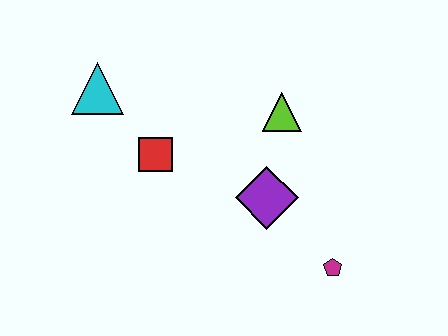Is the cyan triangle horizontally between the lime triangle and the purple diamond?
No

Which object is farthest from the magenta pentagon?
The cyan triangle is farthest from the magenta pentagon.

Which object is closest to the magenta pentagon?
The purple diamond is closest to the magenta pentagon.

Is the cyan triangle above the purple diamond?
Yes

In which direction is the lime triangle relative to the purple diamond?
The lime triangle is above the purple diamond.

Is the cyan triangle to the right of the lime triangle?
No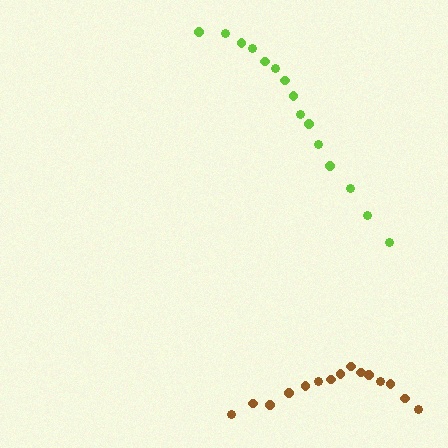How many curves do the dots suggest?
There are 2 distinct paths.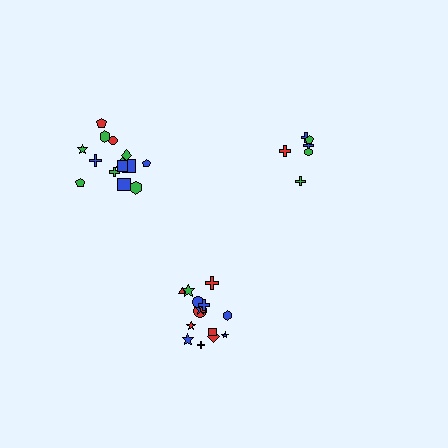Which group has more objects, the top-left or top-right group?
The top-left group.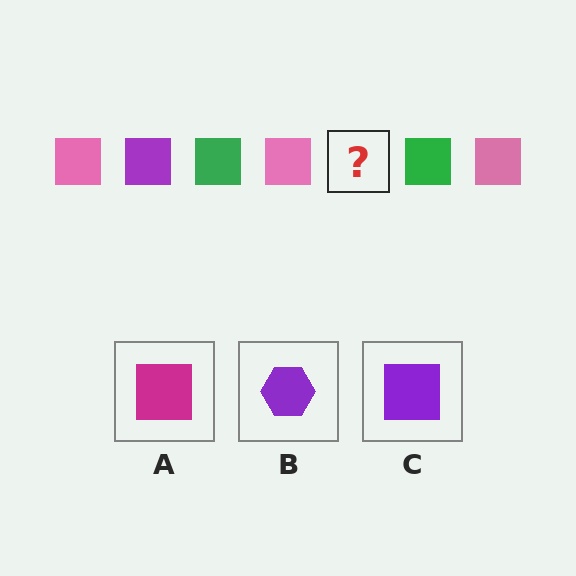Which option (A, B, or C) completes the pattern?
C.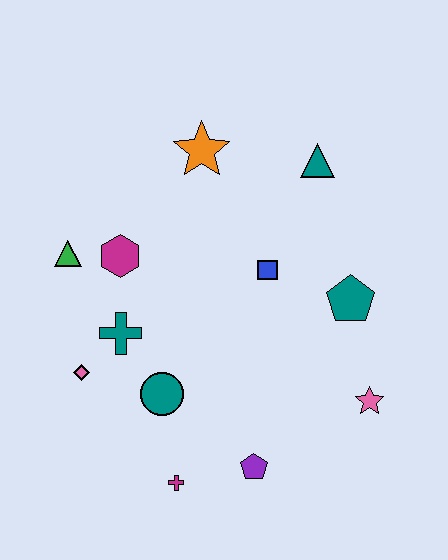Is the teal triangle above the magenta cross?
Yes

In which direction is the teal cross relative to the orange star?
The teal cross is below the orange star.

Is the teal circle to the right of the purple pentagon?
No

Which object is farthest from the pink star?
The green triangle is farthest from the pink star.